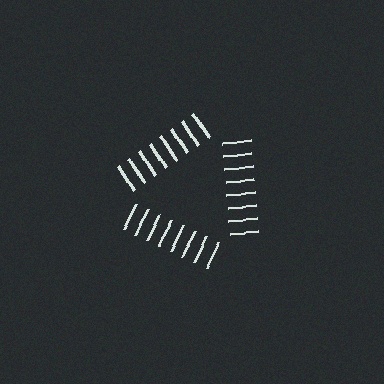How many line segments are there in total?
24 — 8 along each of the 3 edges.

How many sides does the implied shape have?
3 sides — the line-ends trace a triangle.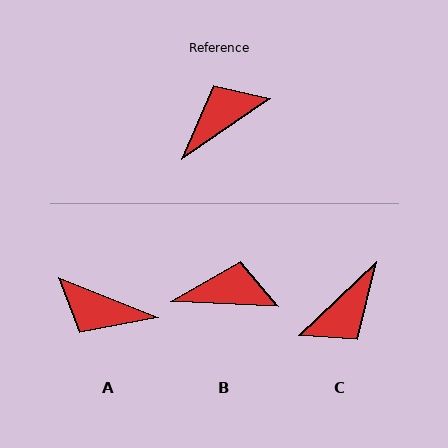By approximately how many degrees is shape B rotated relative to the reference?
Approximately 38 degrees clockwise.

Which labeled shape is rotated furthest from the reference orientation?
C, about 171 degrees away.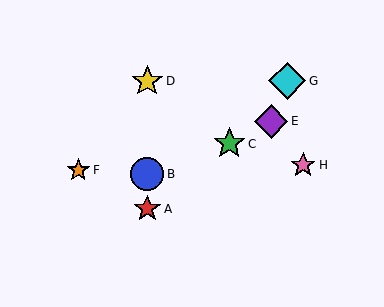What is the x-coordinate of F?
Object F is at x≈78.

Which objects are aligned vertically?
Objects A, B, D are aligned vertically.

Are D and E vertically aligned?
No, D is at x≈147 and E is at x≈271.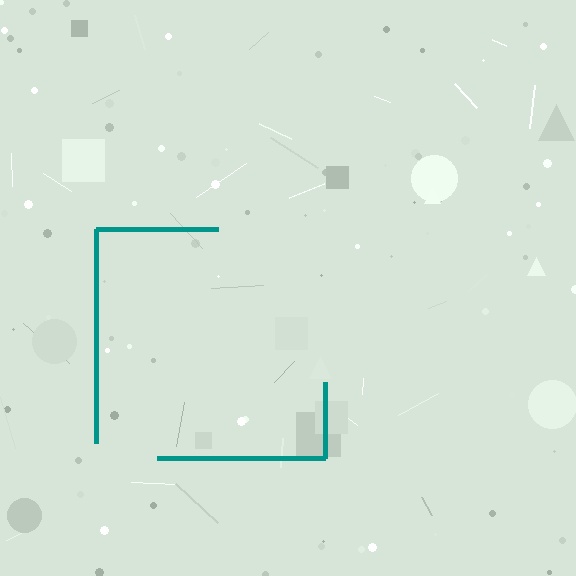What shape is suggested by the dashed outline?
The dashed outline suggests a square.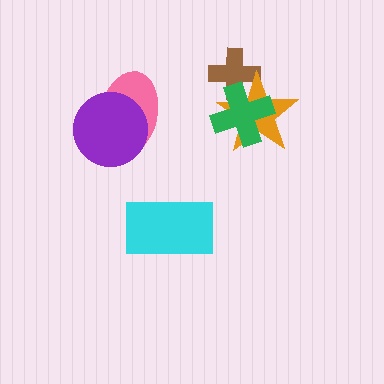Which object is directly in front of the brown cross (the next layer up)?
The orange star is directly in front of the brown cross.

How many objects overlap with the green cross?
2 objects overlap with the green cross.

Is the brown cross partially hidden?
Yes, it is partially covered by another shape.